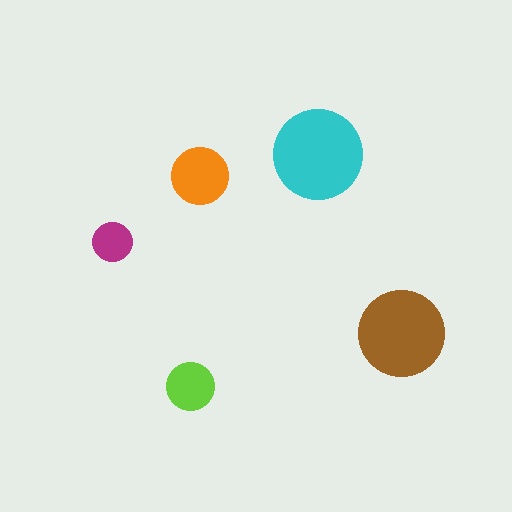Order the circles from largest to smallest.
the cyan one, the brown one, the orange one, the lime one, the magenta one.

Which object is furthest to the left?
The magenta circle is leftmost.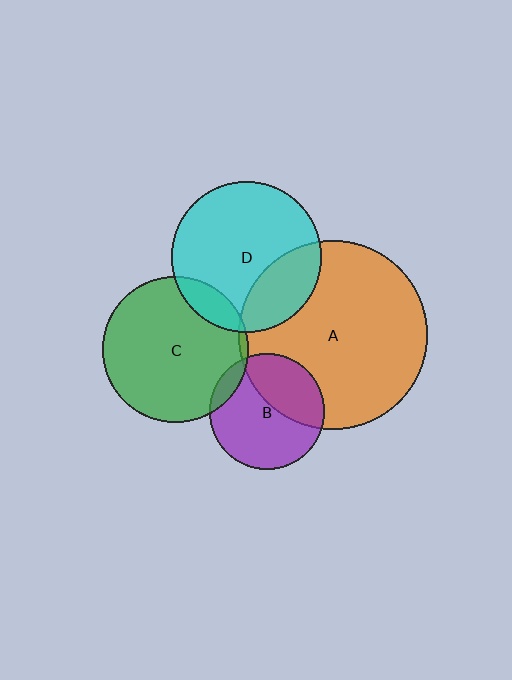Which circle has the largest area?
Circle A (orange).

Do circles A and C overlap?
Yes.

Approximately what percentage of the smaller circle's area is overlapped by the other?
Approximately 5%.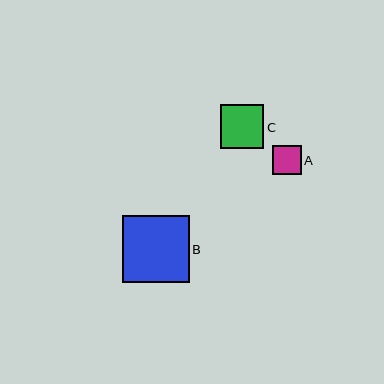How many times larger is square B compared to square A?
Square B is approximately 2.3 times the size of square A.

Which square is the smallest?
Square A is the smallest with a size of approximately 29 pixels.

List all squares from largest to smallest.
From largest to smallest: B, C, A.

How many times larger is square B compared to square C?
Square B is approximately 1.5 times the size of square C.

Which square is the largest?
Square B is the largest with a size of approximately 67 pixels.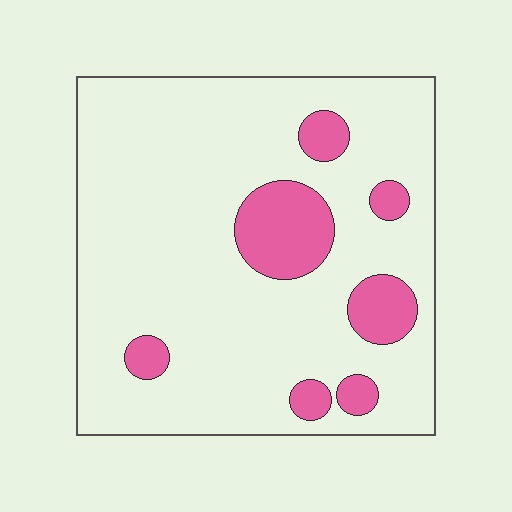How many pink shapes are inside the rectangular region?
7.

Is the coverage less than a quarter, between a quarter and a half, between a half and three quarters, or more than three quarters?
Less than a quarter.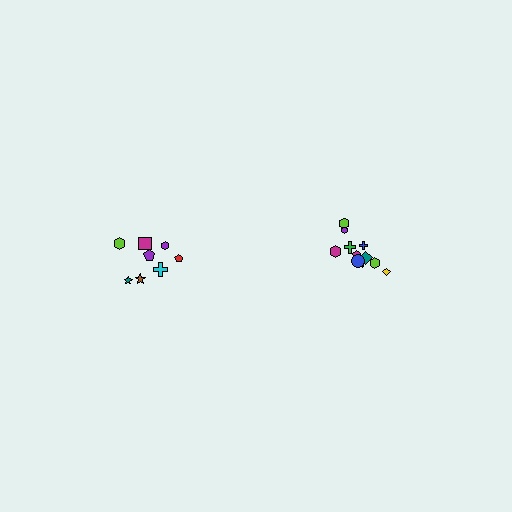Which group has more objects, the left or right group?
The right group.